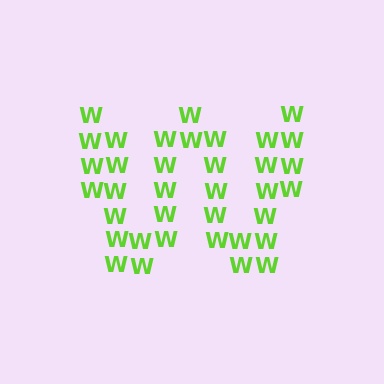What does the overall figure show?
The overall figure shows the letter W.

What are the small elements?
The small elements are letter W's.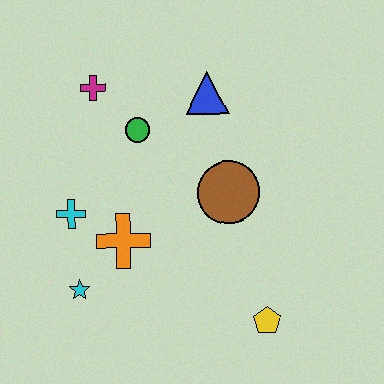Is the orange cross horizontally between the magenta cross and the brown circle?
Yes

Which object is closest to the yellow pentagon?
The brown circle is closest to the yellow pentagon.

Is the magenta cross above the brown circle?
Yes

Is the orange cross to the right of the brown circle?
No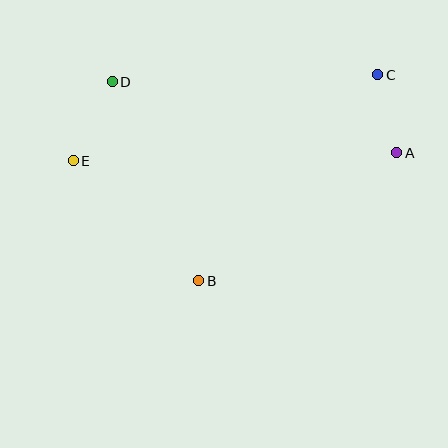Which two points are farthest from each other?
Points A and E are farthest from each other.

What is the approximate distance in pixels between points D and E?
The distance between D and E is approximately 88 pixels.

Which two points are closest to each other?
Points A and C are closest to each other.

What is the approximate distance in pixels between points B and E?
The distance between B and E is approximately 174 pixels.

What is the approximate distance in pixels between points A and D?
The distance between A and D is approximately 293 pixels.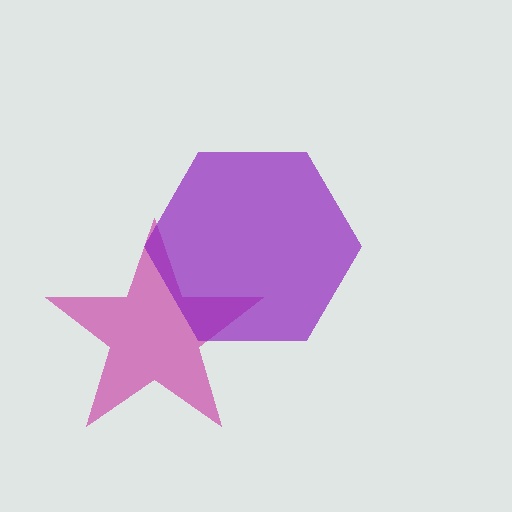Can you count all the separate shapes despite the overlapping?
Yes, there are 2 separate shapes.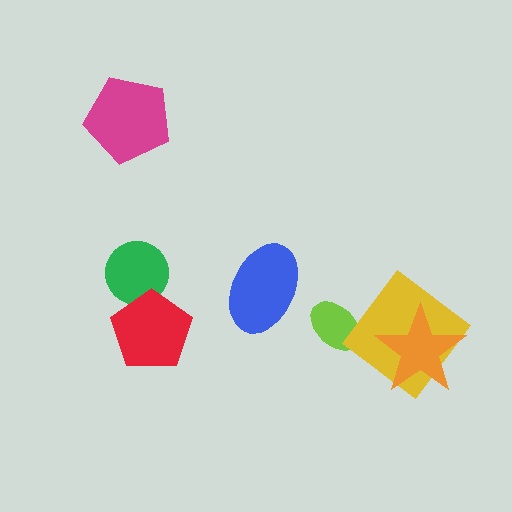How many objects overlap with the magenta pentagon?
0 objects overlap with the magenta pentagon.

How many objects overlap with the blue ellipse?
0 objects overlap with the blue ellipse.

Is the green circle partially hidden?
Yes, it is partially covered by another shape.